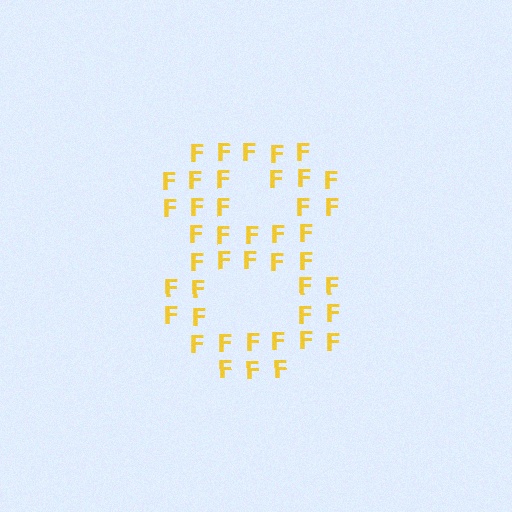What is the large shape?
The large shape is the digit 8.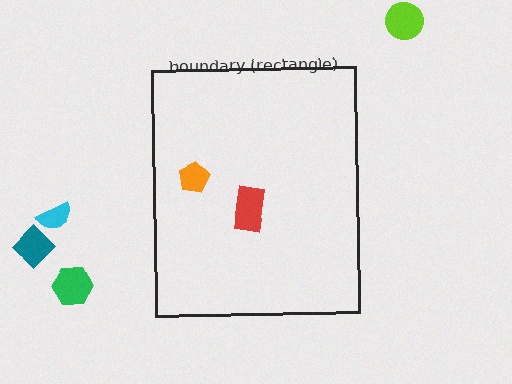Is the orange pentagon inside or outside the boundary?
Inside.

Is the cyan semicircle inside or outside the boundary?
Outside.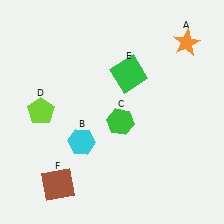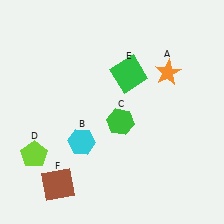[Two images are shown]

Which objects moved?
The objects that moved are: the orange star (A), the lime pentagon (D).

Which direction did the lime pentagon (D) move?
The lime pentagon (D) moved down.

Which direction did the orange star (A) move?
The orange star (A) moved down.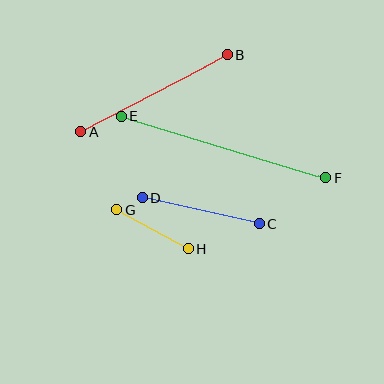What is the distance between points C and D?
The distance is approximately 120 pixels.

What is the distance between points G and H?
The distance is approximately 81 pixels.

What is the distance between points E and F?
The distance is approximately 214 pixels.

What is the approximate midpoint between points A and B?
The midpoint is at approximately (154, 93) pixels.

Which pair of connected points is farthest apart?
Points E and F are farthest apart.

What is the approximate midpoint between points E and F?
The midpoint is at approximately (223, 147) pixels.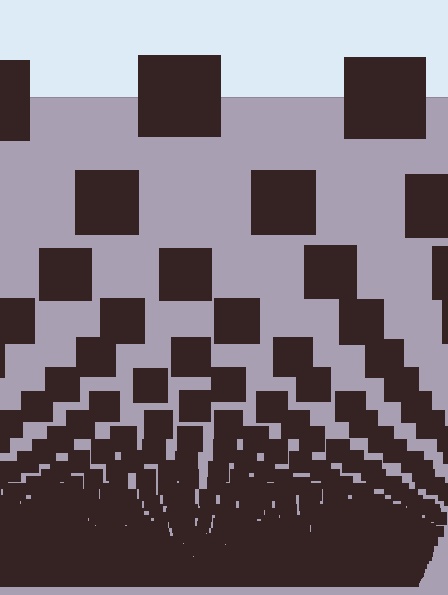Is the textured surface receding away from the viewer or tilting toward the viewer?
The surface appears to tilt toward the viewer. Texture elements get larger and sparser toward the top.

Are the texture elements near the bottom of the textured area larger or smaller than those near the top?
Smaller. The gradient is inverted — elements near the bottom are smaller and denser.